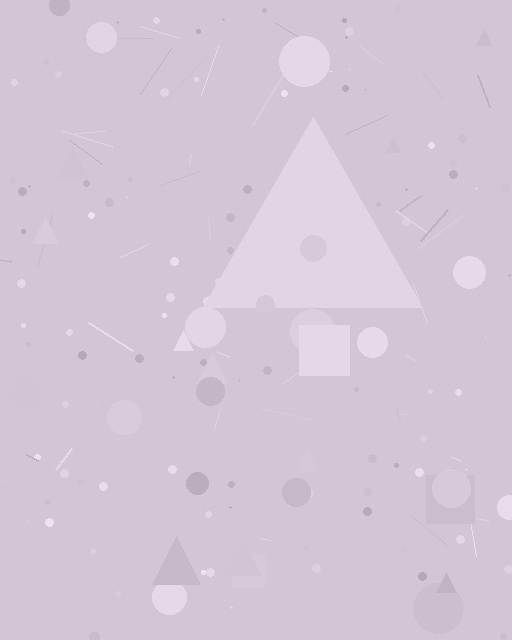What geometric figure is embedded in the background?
A triangle is embedded in the background.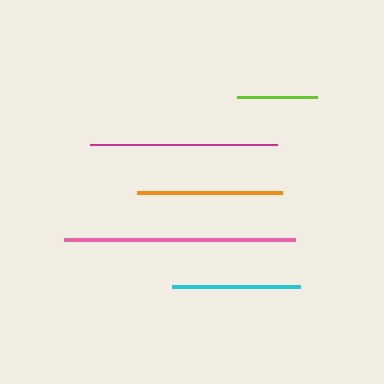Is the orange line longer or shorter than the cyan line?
The orange line is longer than the cyan line.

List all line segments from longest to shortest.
From longest to shortest: pink, magenta, orange, cyan, lime.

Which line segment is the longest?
The pink line is the longest at approximately 230 pixels.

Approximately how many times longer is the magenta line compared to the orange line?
The magenta line is approximately 1.3 times the length of the orange line.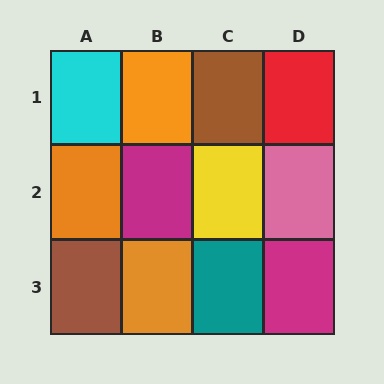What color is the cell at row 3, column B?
Orange.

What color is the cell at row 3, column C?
Teal.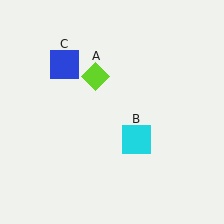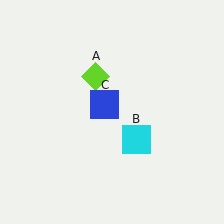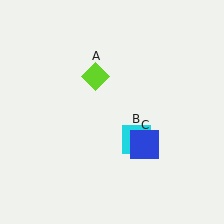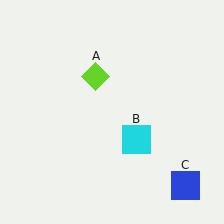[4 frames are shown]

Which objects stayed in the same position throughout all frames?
Lime diamond (object A) and cyan square (object B) remained stationary.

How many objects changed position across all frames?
1 object changed position: blue square (object C).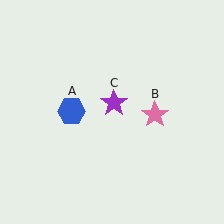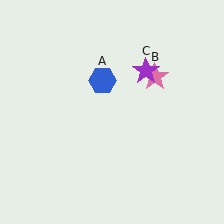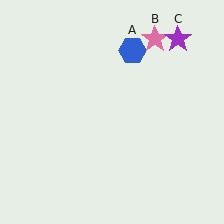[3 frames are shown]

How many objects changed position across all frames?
3 objects changed position: blue hexagon (object A), pink star (object B), purple star (object C).